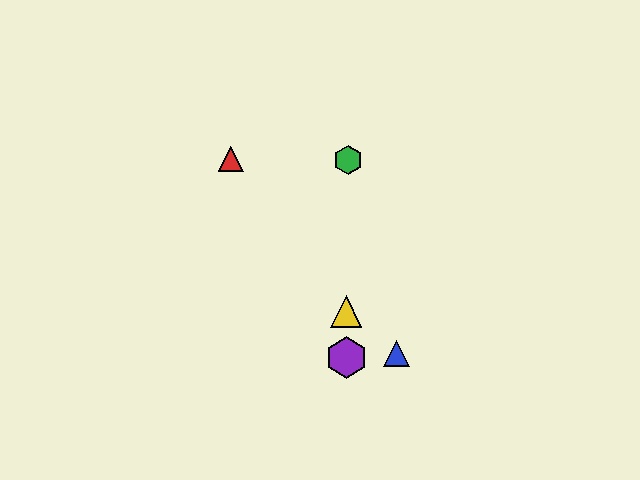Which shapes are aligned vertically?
The green hexagon, the yellow triangle, the purple hexagon are aligned vertically.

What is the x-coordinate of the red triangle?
The red triangle is at x≈231.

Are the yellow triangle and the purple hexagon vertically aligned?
Yes, both are at x≈346.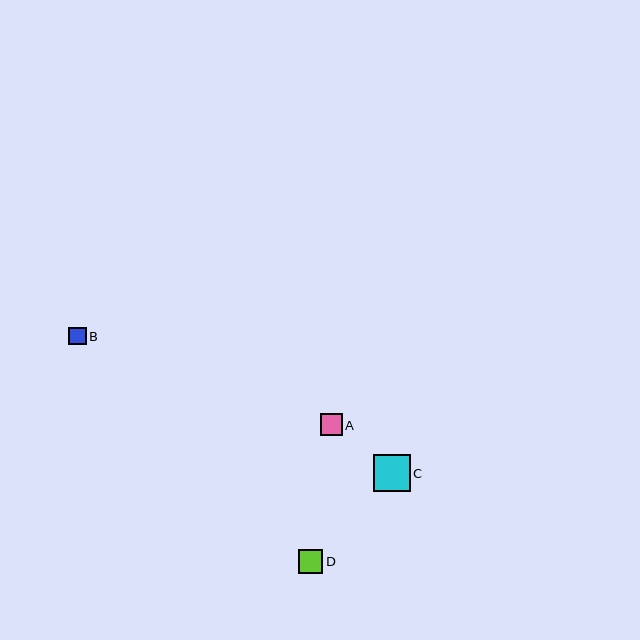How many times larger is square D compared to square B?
Square D is approximately 1.4 times the size of square B.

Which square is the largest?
Square C is the largest with a size of approximately 37 pixels.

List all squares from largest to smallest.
From largest to smallest: C, D, A, B.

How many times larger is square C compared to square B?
Square C is approximately 2.1 times the size of square B.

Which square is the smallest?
Square B is the smallest with a size of approximately 18 pixels.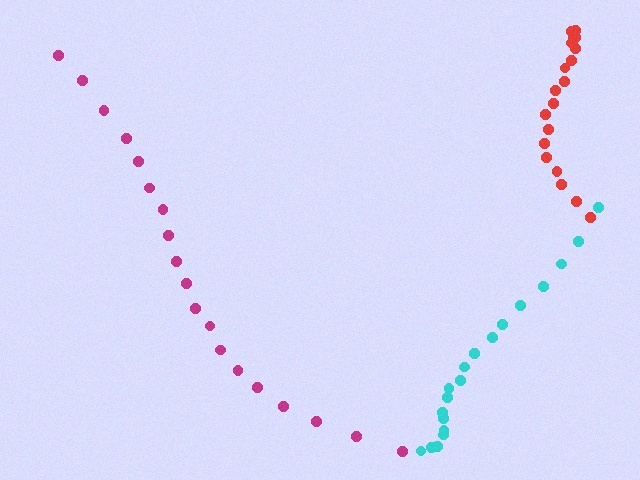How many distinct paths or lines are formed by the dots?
There are 3 distinct paths.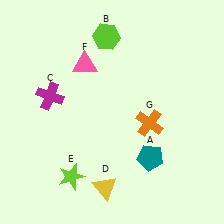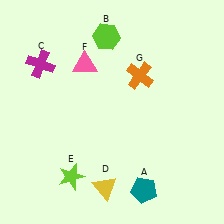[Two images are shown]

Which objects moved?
The objects that moved are: the teal pentagon (A), the magenta cross (C), the orange cross (G).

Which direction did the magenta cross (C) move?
The magenta cross (C) moved up.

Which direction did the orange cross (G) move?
The orange cross (G) moved up.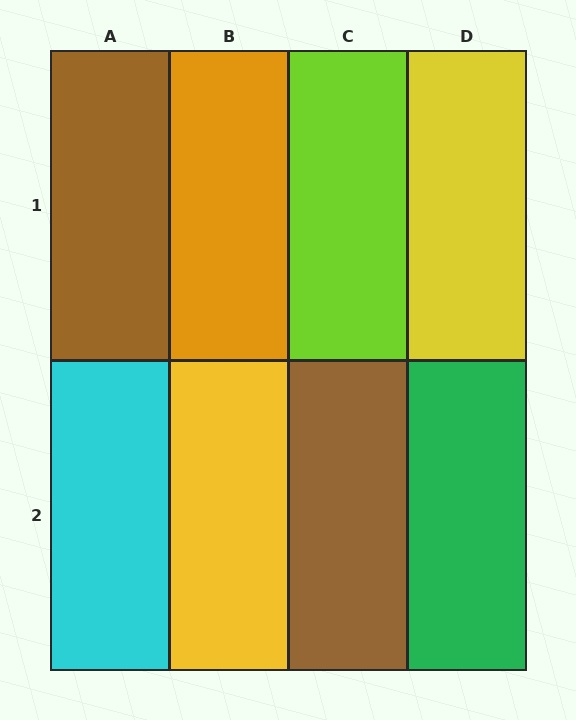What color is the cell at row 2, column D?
Green.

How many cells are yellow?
2 cells are yellow.